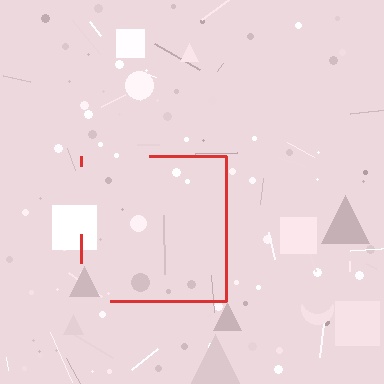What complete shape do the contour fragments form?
The contour fragments form a square.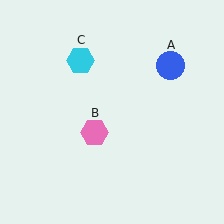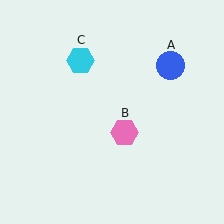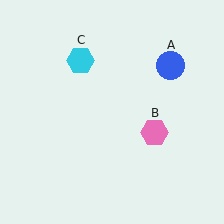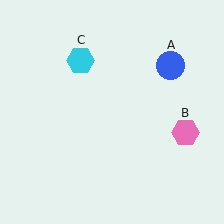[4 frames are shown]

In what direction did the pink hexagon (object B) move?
The pink hexagon (object B) moved right.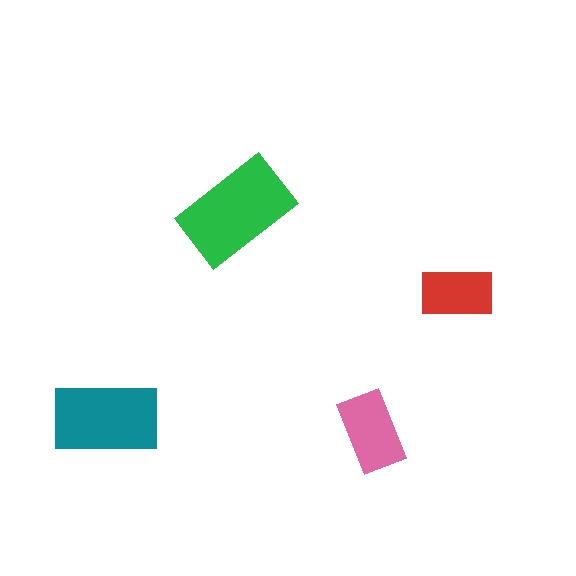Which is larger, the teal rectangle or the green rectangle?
The green one.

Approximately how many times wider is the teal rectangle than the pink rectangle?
About 1.5 times wider.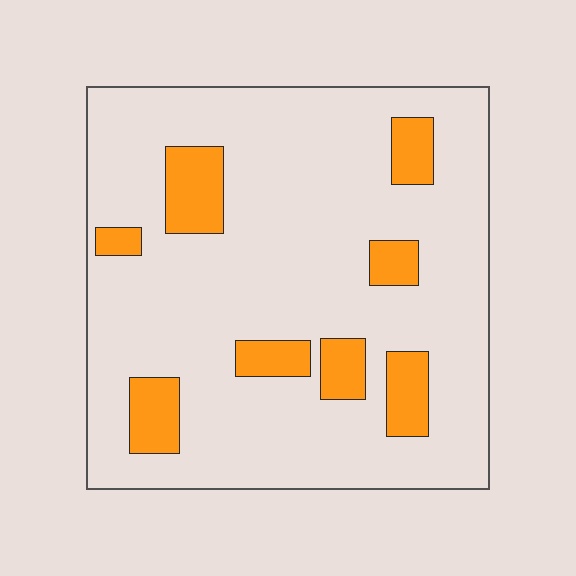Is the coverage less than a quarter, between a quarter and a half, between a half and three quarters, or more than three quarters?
Less than a quarter.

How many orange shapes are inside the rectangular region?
8.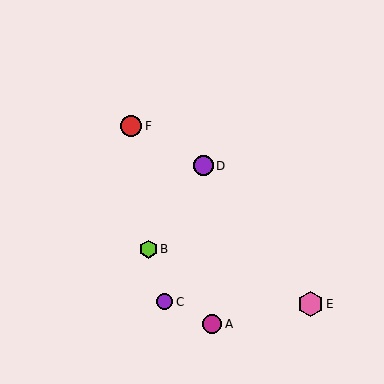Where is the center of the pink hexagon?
The center of the pink hexagon is at (311, 304).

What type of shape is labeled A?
Shape A is a magenta circle.